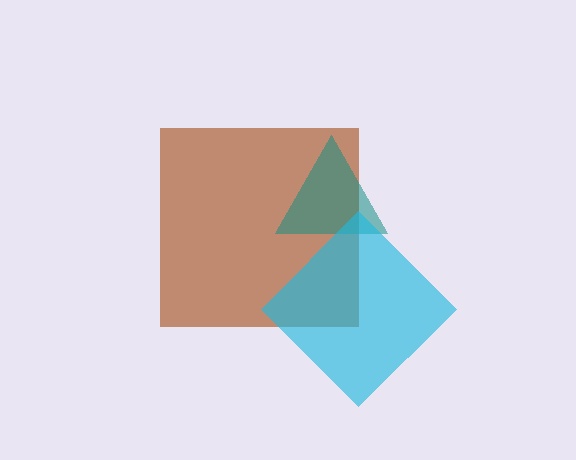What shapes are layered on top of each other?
The layered shapes are: a brown square, a teal triangle, a cyan diamond.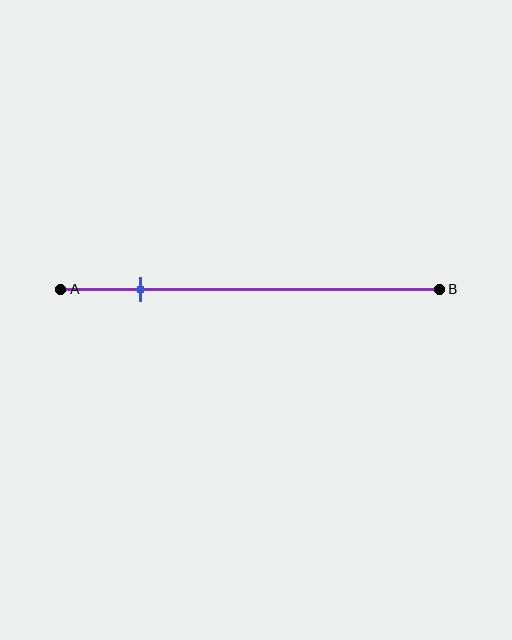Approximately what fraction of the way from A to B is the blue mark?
The blue mark is approximately 20% of the way from A to B.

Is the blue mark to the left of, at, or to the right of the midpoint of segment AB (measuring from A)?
The blue mark is to the left of the midpoint of segment AB.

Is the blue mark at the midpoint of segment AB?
No, the mark is at about 20% from A, not at the 50% midpoint.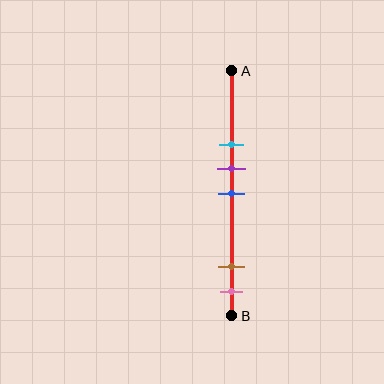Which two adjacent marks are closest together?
The purple and blue marks are the closest adjacent pair.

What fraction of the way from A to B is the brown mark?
The brown mark is approximately 80% (0.8) of the way from A to B.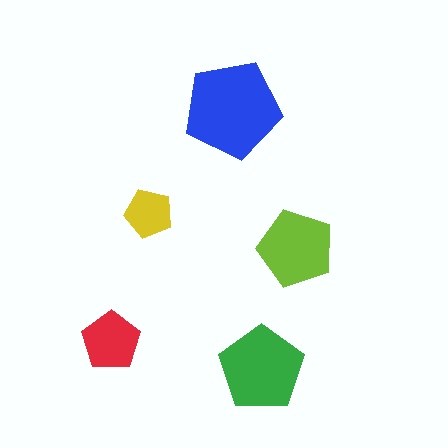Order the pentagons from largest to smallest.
the blue one, the green one, the lime one, the red one, the yellow one.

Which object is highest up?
The blue pentagon is topmost.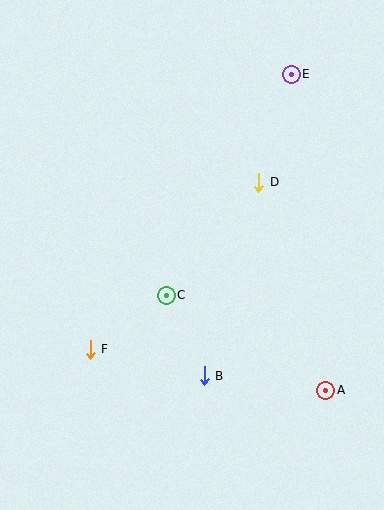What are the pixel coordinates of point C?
Point C is at (166, 295).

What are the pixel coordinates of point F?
Point F is at (90, 349).